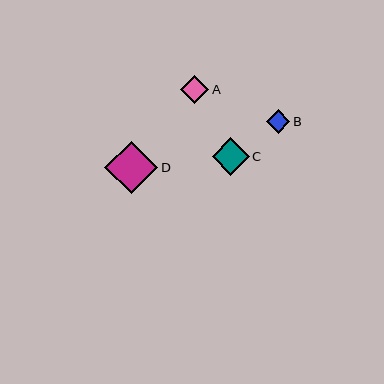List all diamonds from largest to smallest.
From largest to smallest: D, C, A, B.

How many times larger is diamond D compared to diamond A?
Diamond D is approximately 1.9 times the size of diamond A.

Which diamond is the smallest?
Diamond B is the smallest with a size of approximately 24 pixels.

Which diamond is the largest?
Diamond D is the largest with a size of approximately 53 pixels.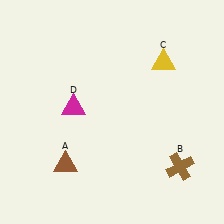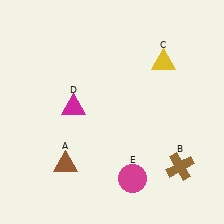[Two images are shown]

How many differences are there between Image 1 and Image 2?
There is 1 difference between the two images.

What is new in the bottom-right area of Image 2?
A magenta circle (E) was added in the bottom-right area of Image 2.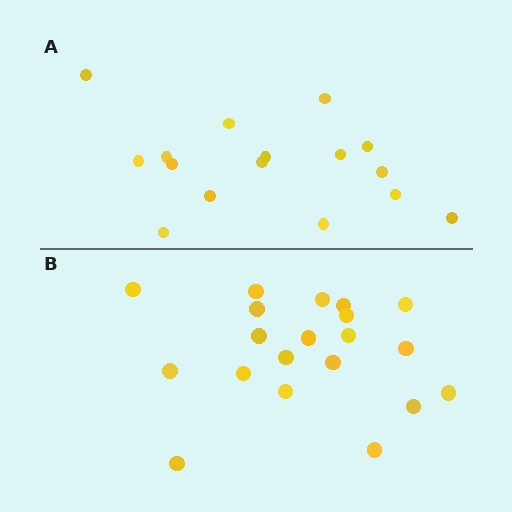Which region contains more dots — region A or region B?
Region B (the bottom region) has more dots.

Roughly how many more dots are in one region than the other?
Region B has about 4 more dots than region A.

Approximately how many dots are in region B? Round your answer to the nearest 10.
About 20 dots.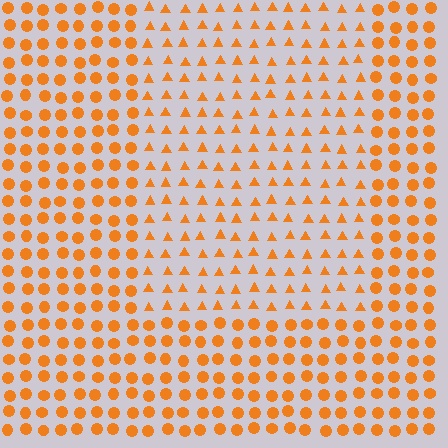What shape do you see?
I see a rectangle.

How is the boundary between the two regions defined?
The boundary is defined by a change in element shape: triangles inside vs. circles outside. All elements share the same color and spacing.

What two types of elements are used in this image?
The image uses triangles inside the rectangle region and circles outside it.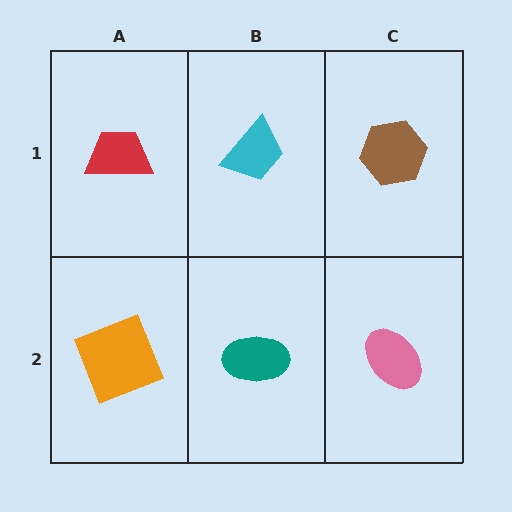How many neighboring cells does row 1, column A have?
2.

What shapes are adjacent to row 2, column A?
A red trapezoid (row 1, column A), a teal ellipse (row 2, column B).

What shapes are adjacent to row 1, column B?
A teal ellipse (row 2, column B), a red trapezoid (row 1, column A), a brown hexagon (row 1, column C).